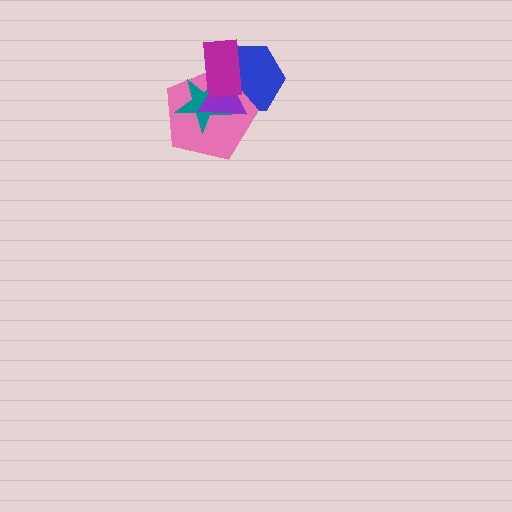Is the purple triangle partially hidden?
Yes, it is partially covered by another shape.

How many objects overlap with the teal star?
4 objects overlap with the teal star.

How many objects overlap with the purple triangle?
4 objects overlap with the purple triangle.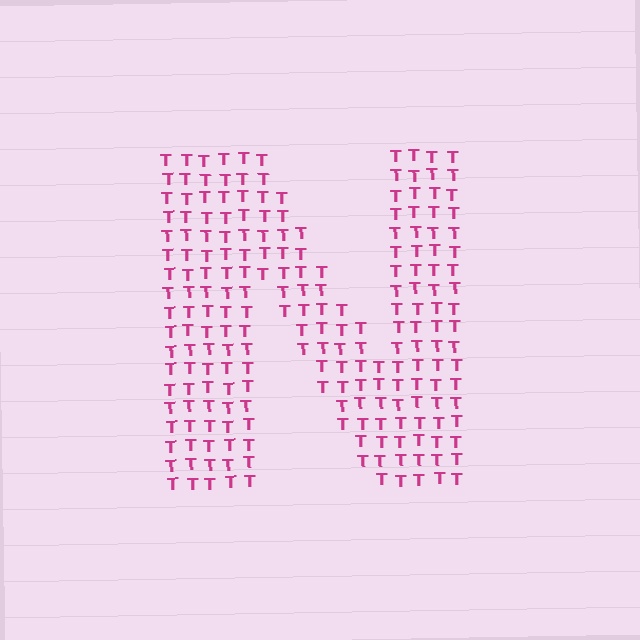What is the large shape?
The large shape is the letter N.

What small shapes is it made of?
It is made of small letter T's.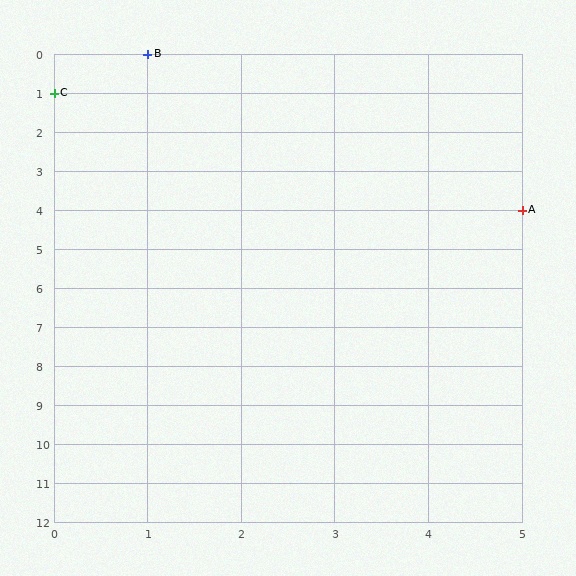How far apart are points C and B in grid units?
Points C and B are 1 column and 1 row apart (about 1.4 grid units diagonally).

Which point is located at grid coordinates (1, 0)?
Point B is at (1, 0).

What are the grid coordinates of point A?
Point A is at grid coordinates (5, 4).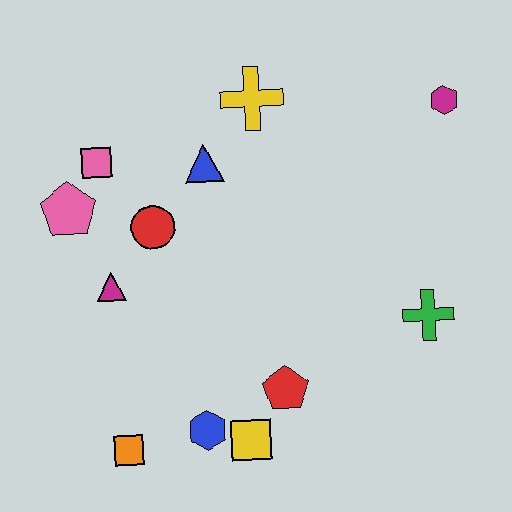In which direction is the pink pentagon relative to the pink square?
The pink pentagon is below the pink square.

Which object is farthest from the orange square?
The magenta hexagon is farthest from the orange square.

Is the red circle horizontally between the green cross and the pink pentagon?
Yes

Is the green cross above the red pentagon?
Yes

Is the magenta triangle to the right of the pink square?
Yes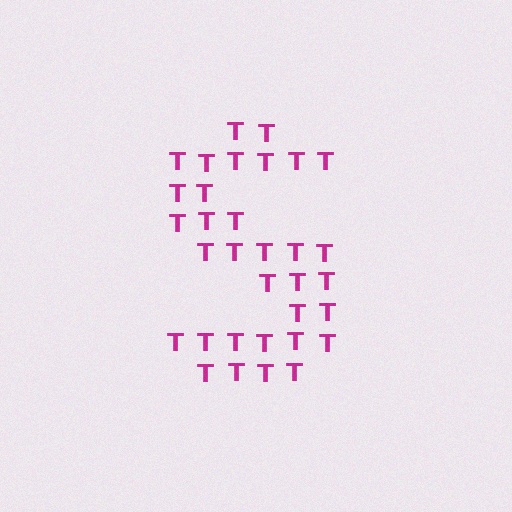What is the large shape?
The large shape is the letter S.